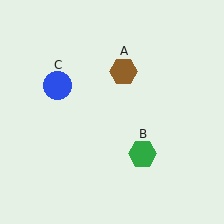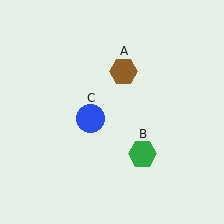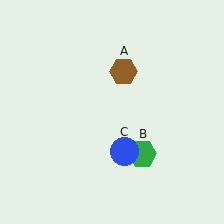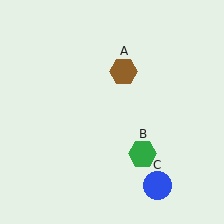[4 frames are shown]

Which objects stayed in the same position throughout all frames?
Brown hexagon (object A) and green hexagon (object B) remained stationary.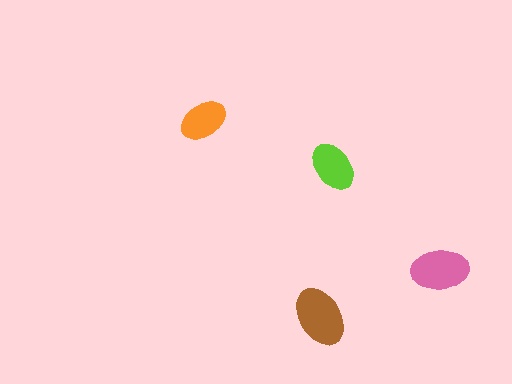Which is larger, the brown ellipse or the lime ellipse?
The brown one.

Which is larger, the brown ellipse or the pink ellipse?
The brown one.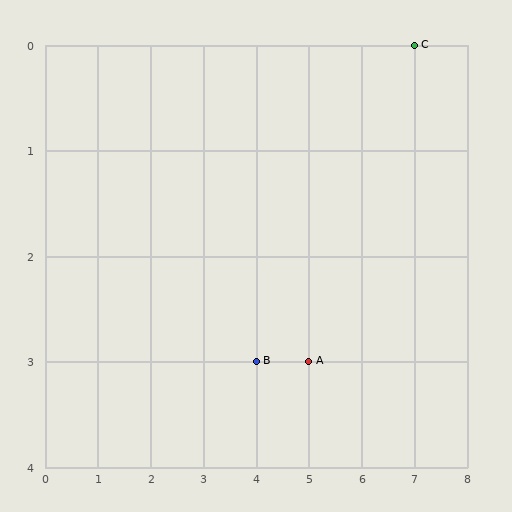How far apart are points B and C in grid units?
Points B and C are 3 columns and 3 rows apart (about 4.2 grid units diagonally).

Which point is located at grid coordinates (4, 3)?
Point B is at (4, 3).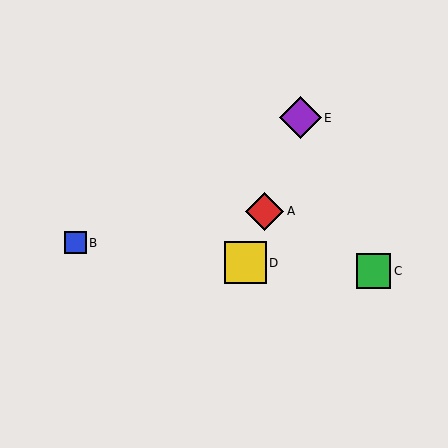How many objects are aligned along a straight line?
3 objects (A, D, E) are aligned along a straight line.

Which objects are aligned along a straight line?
Objects A, D, E are aligned along a straight line.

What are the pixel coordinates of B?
Object B is at (75, 243).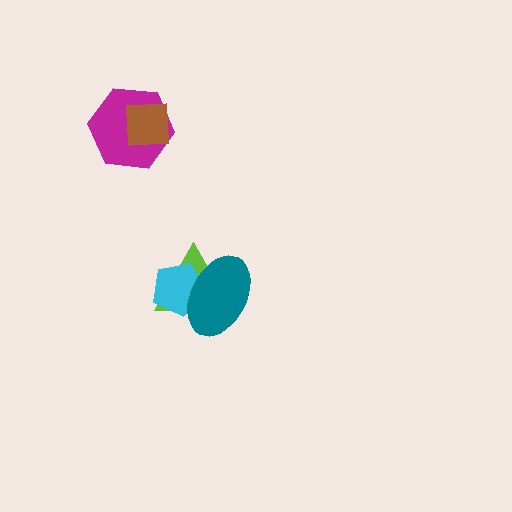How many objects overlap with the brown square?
1 object overlaps with the brown square.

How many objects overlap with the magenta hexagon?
1 object overlaps with the magenta hexagon.